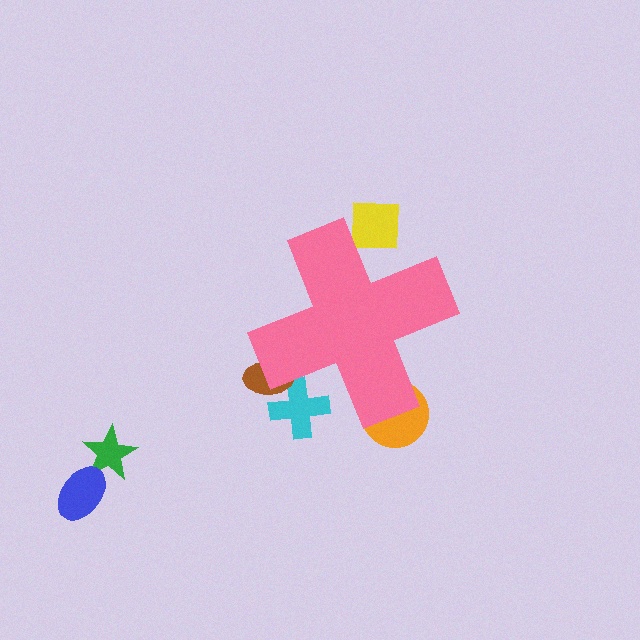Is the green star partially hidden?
No, the green star is fully visible.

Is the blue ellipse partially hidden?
No, the blue ellipse is fully visible.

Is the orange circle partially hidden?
Yes, the orange circle is partially hidden behind the pink cross.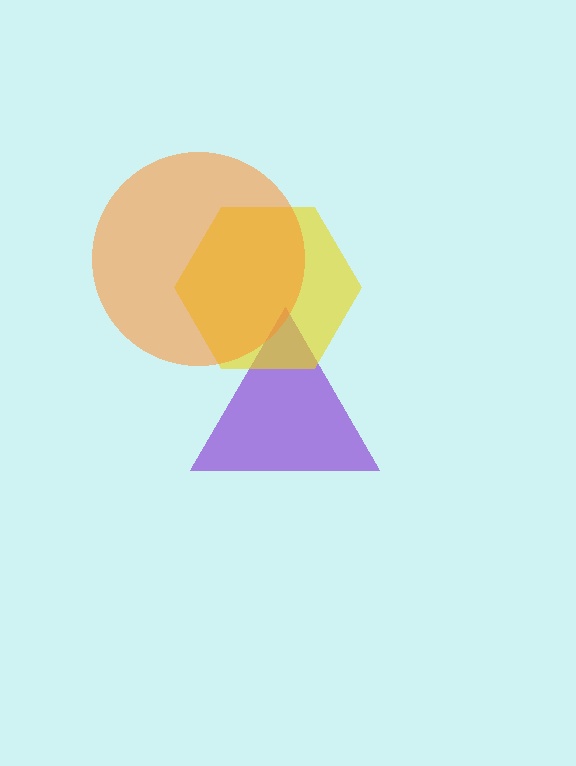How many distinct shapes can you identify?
There are 3 distinct shapes: a purple triangle, a yellow hexagon, an orange circle.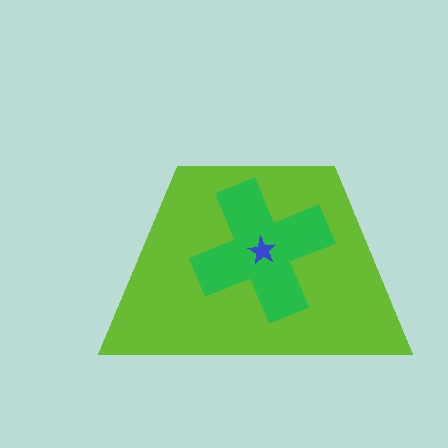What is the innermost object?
The blue star.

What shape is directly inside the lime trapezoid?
The green cross.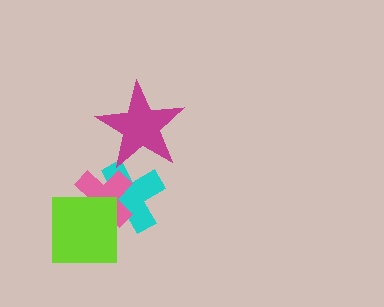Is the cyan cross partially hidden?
Yes, it is partially covered by another shape.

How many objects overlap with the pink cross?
2 objects overlap with the pink cross.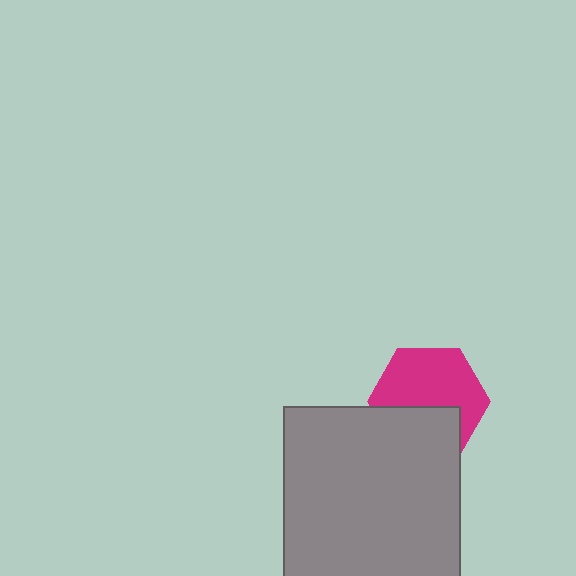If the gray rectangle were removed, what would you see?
You would see the complete magenta hexagon.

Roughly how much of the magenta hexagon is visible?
About half of it is visible (roughly 61%).